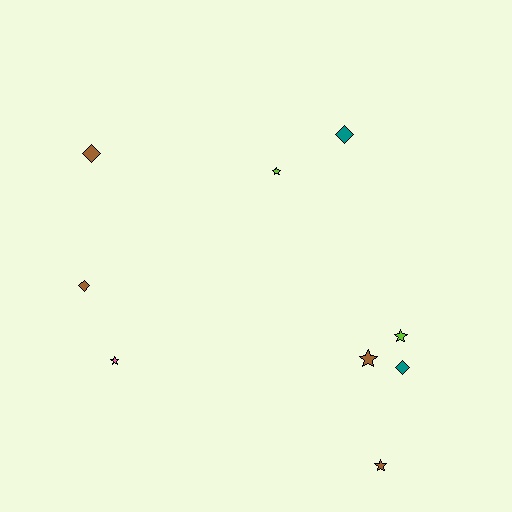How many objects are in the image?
There are 9 objects.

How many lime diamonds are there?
There are no lime diamonds.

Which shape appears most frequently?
Star, with 5 objects.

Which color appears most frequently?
Brown, with 4 objects.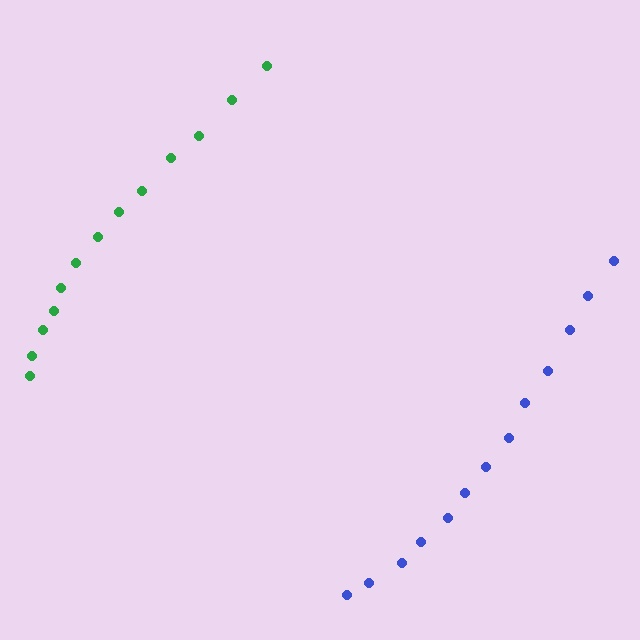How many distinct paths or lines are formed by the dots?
There are 2 distinct paths.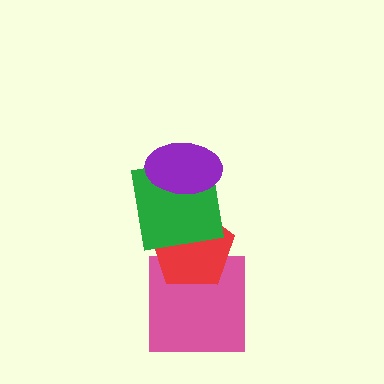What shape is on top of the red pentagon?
The green square is on top of the red pentagon.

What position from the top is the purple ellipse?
The purple ellipse is 1st from the top.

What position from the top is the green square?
The green square is 2nd from the top.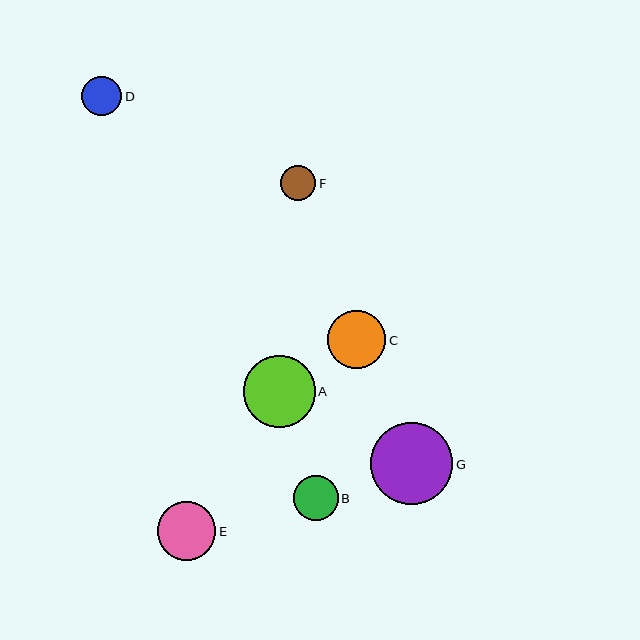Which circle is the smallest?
Circle F is the smallest with a size of approximately 35 pixels.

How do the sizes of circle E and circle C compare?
Circle E and circle C are approximately the same size.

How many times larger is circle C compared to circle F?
Circle C is approximately 1.6 times the size of circle F.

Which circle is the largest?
Circle G is the largest with a size of approximately 82 pixels.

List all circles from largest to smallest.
From largest to smallest: G, A, E, C, B, D, F.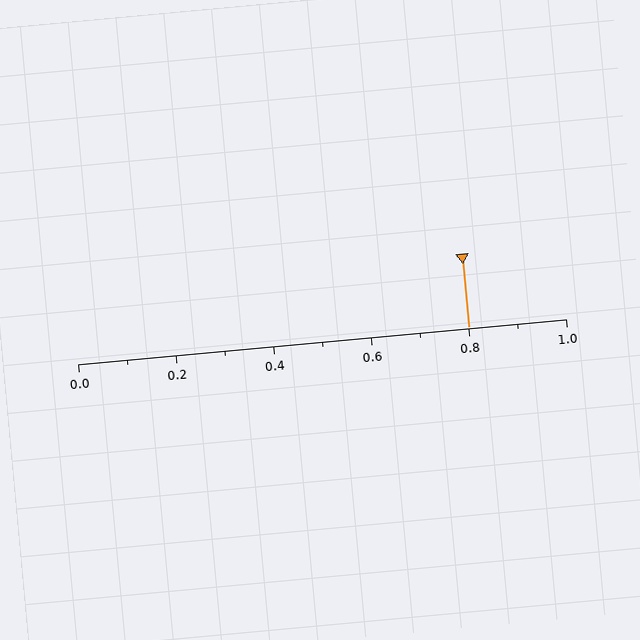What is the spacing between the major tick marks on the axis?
The major ticks are spaced 0.2 apart.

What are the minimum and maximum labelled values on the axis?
The axis runs from 0.0 to 1.0.